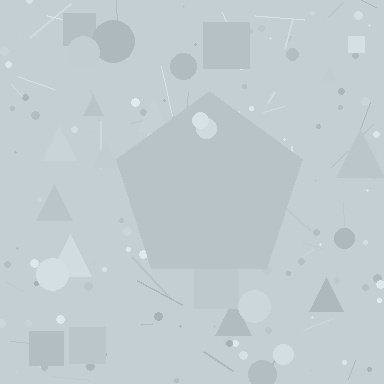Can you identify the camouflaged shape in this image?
The camouflaged shape is a pentagon.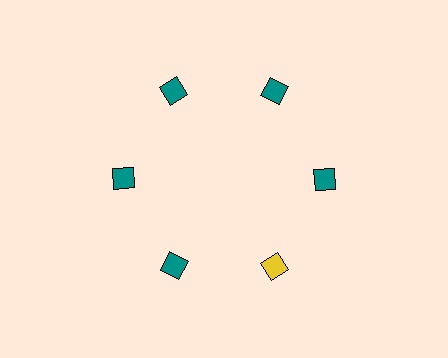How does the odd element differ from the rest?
It has a different color: yellow instead of teal.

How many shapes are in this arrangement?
There are 6 shapes arranged in a ring pattern.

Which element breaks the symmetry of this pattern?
The yellow diamond at roughly the 5 o'clock position breaks the symmetry. All other shapes are teal diamonds.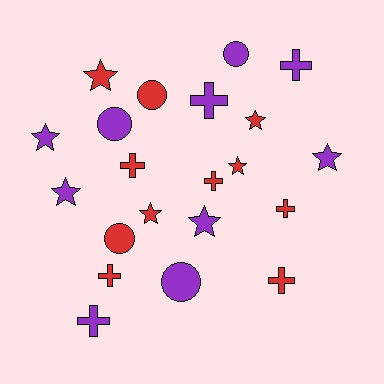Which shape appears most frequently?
Star, with 8 objects.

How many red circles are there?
There are 2 red circles.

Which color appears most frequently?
Red, with 11 objects.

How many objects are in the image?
There are 21 objects.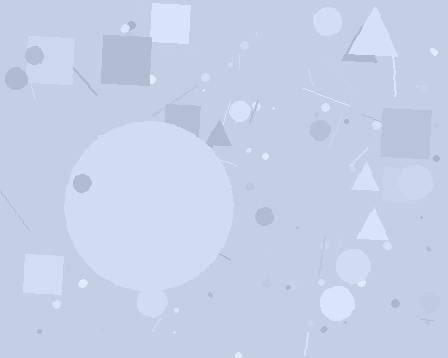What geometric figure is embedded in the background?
A circle is embedded in the background.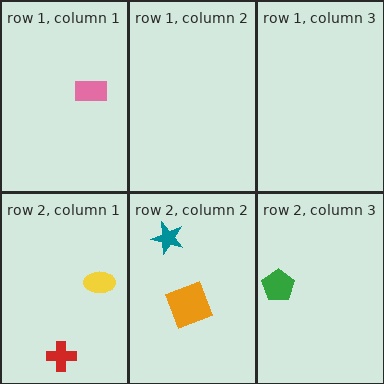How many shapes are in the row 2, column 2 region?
2.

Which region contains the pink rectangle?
The row 1, column 1 region.